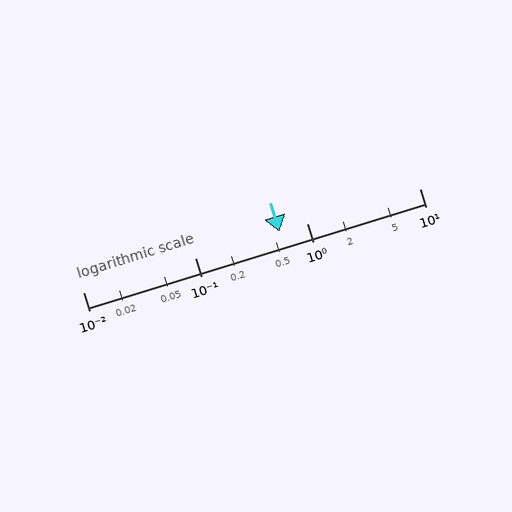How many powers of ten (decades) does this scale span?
The scale spans 3 decades, from 0.01 to 10.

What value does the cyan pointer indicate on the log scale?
The pointer indicates approximately 0.56.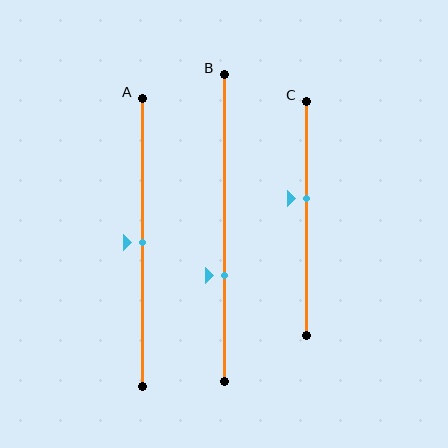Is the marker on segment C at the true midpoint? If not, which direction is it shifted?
No, the marker on segment C is shifted upward by about 8% of the segment length.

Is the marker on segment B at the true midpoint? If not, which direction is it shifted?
No, the marker on segment B is shifted downward by about 15% of the segment length.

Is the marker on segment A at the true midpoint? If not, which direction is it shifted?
Yes, the marker on segment A is at the true midpoint.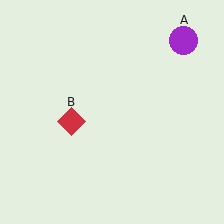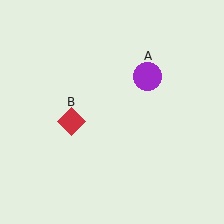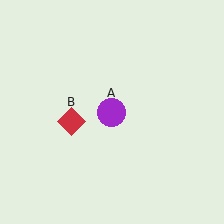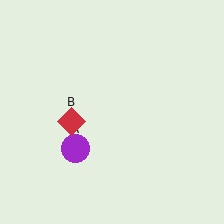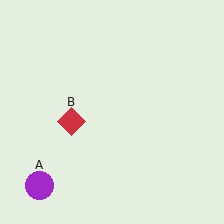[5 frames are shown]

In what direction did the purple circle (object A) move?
The purple circle (object A) moved down and to the left.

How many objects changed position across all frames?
1 object changed position: purple circle (object A).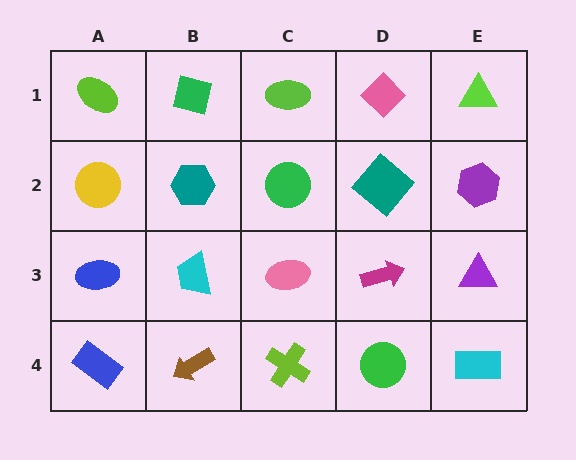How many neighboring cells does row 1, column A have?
2.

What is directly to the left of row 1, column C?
A green square.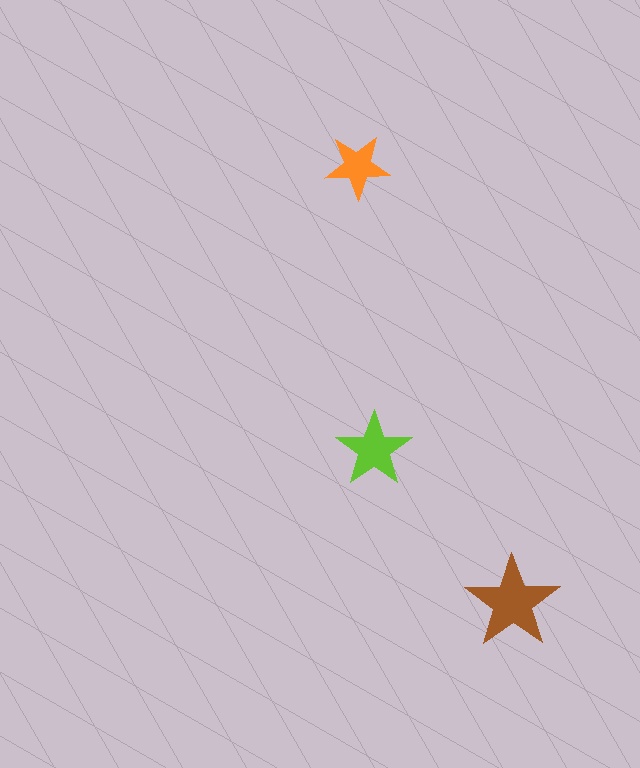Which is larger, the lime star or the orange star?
The lime one.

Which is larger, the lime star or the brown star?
The brown one.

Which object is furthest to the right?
The brown star is rightmost.